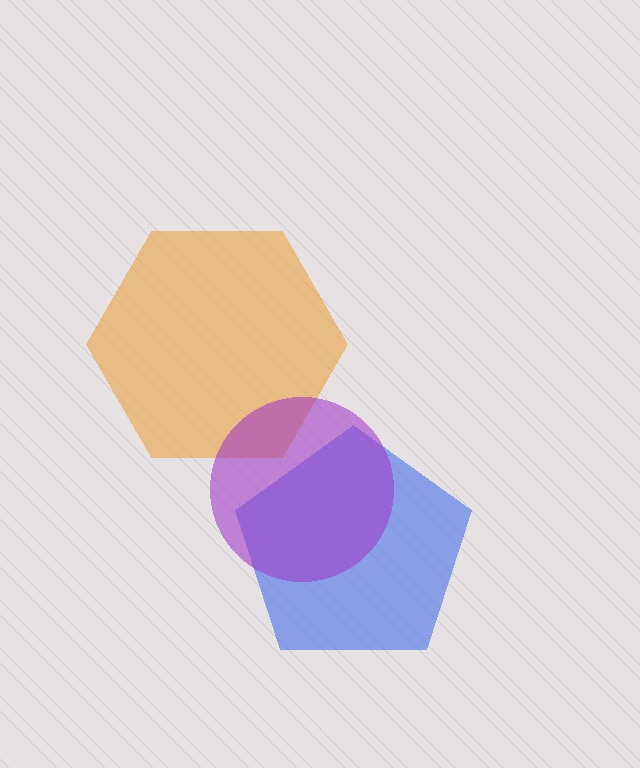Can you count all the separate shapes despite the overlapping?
Yes, there are 3 separate shapes.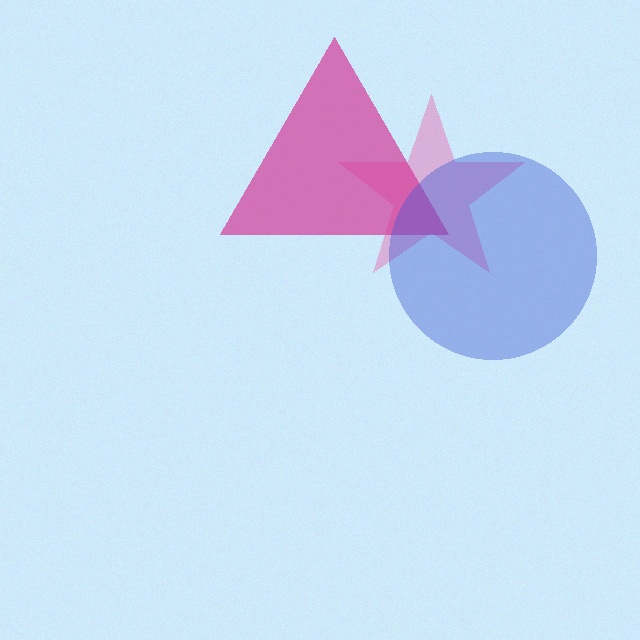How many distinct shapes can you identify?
There are 3 distinct shapes: a pink star, a magenta triangle, a blue circle.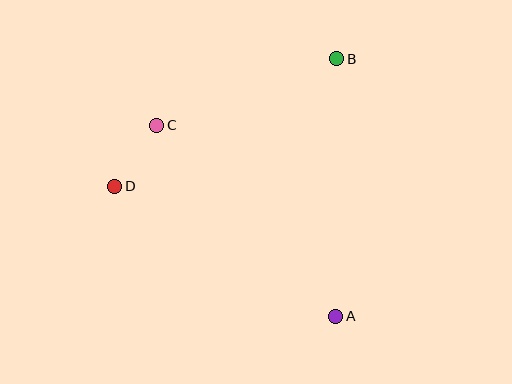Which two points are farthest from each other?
Points A and C are farthest from each other.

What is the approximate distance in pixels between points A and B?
The distance between A and B is approximately 257 pixels.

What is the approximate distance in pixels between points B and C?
The distance between B and C is approximately 192 pixels.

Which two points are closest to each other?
Points C and D are closest to each other.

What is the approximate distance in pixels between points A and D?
The distance between A and D is approximately 256 pixels.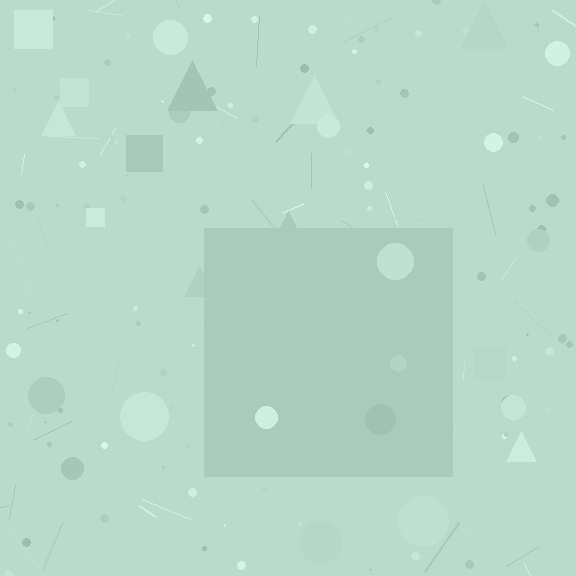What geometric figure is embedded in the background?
A square is embedded in the background.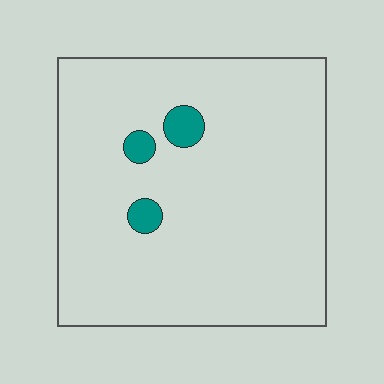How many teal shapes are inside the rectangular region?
3.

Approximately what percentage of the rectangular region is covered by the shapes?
Approximately 5%.